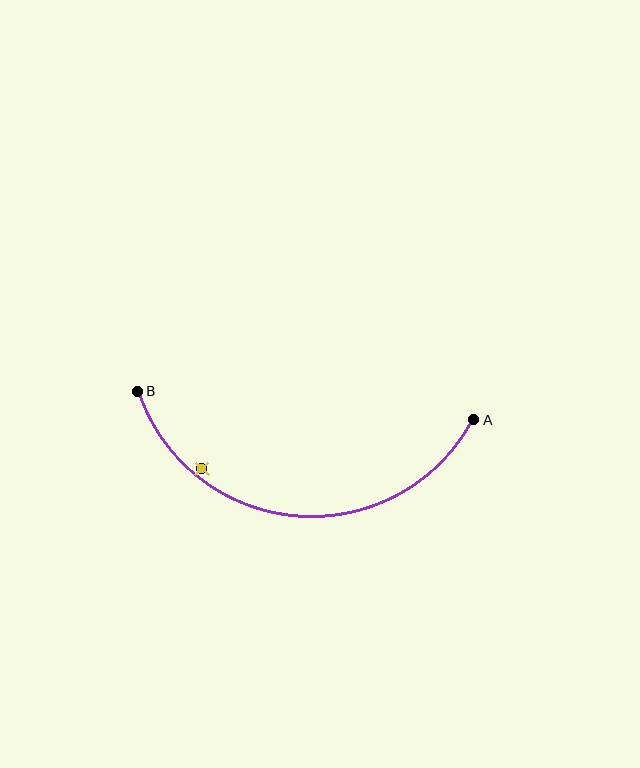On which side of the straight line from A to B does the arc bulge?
The arc bulges below the straight line connecting A and B.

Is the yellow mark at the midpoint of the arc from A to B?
No — the yellow mark does not lie on the arc at all. It sits slightly inside the curve.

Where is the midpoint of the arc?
The arc midpoint is the point on the curve farthest from the straight line joining A and B. It sits below that line.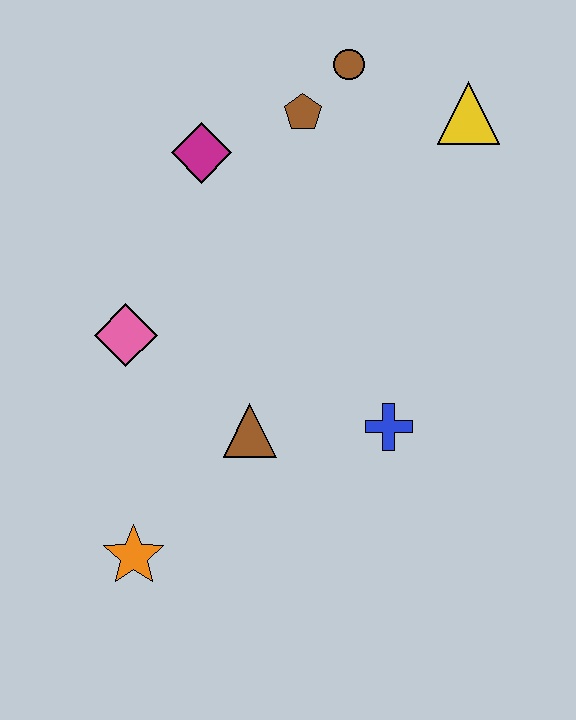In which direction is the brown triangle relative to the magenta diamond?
The brown triangle is below the magenta diamond.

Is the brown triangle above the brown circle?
No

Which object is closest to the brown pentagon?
The brown circle is closest to the brown pentagon.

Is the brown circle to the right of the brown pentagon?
Yes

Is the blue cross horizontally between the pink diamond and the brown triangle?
No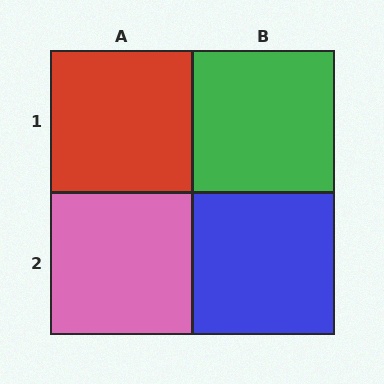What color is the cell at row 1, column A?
Red.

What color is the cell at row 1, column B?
Green.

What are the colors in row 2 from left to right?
Pink, blue.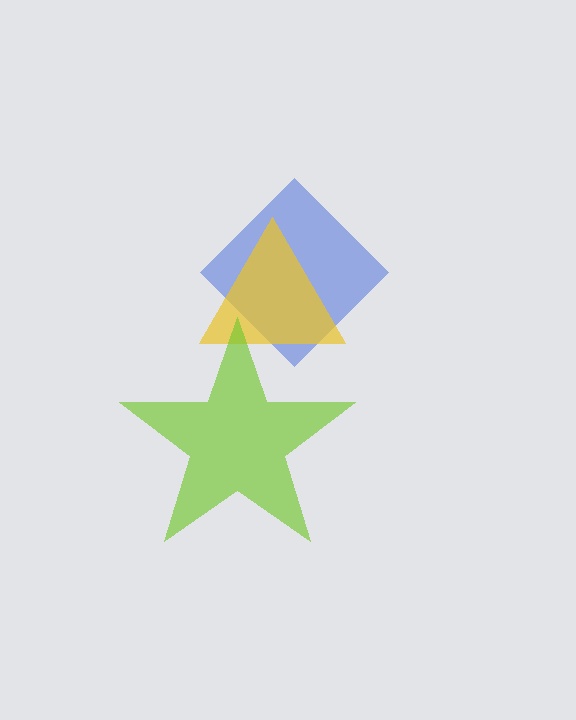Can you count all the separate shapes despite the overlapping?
Yes, there are 3 separate shapes.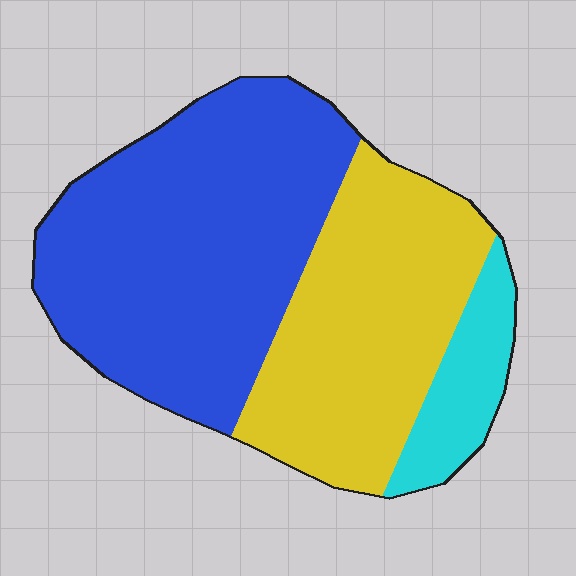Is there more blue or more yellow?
Blue.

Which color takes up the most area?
Blue, at roughly 50%.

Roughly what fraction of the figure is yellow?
Yellow covers 37% of the figure.